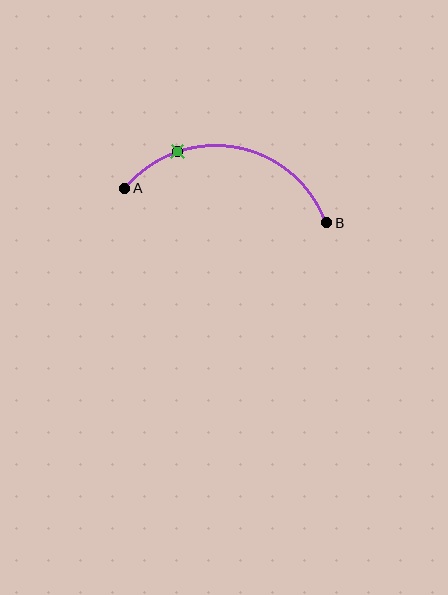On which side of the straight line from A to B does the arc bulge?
The arc bulges above the straight line connecting A and B.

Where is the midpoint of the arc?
The arc midpoint is the point on the curve farthest from the straight line joining A and B. It sits above that line.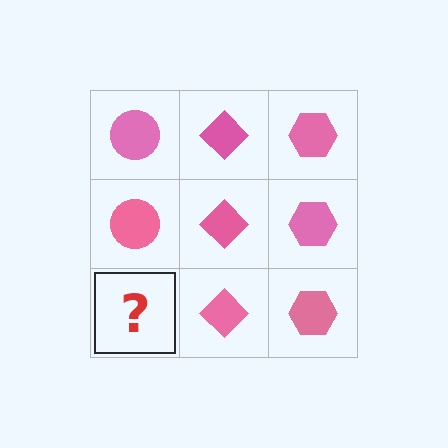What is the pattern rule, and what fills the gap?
The rule is that each column has a consistent shape. The gap should be filled with a pink circle.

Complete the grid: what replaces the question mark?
The question mark should be replaced with a pink circle.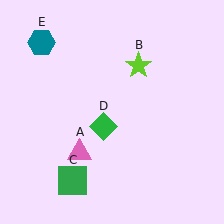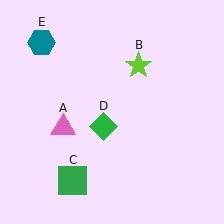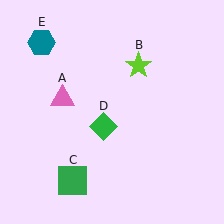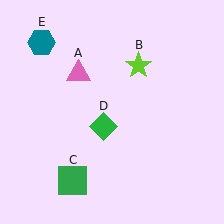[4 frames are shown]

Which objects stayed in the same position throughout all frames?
Lime star (object B) and green square (object C) and green diamond (object D) and teal hexagon (object E) remained stationary.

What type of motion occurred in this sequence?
The pink triangle (object A) rotated clockwise around the center of the scene.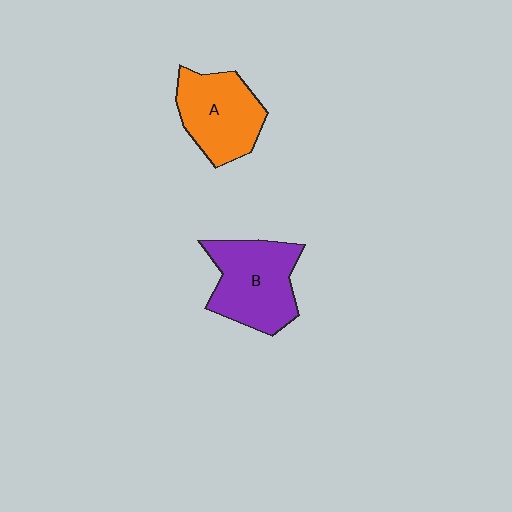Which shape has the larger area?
Shape B (purple).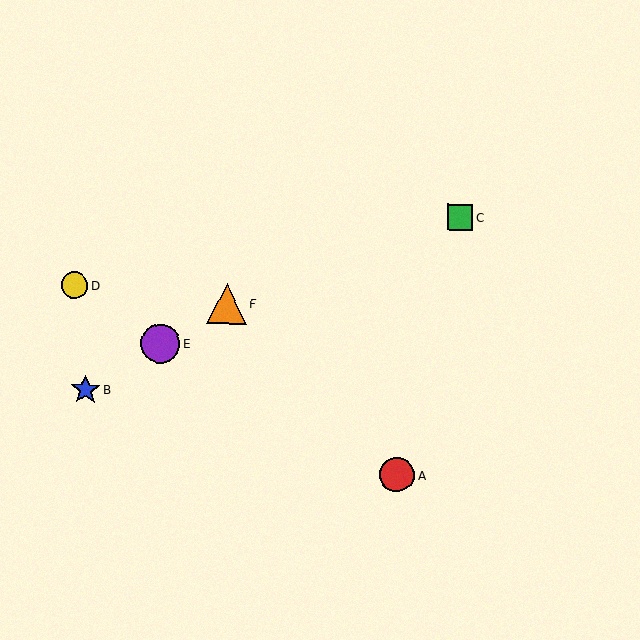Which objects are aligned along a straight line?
Objects B, E, F are aligned along a straight line.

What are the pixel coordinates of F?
Object F is at (227, 304).